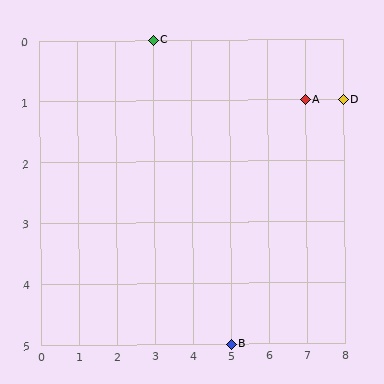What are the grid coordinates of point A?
Point A is at grid coordinates (7, 1).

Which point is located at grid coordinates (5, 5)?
Point B is at (5, 5).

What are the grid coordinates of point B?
Point B is at grid coordinates (5, 5).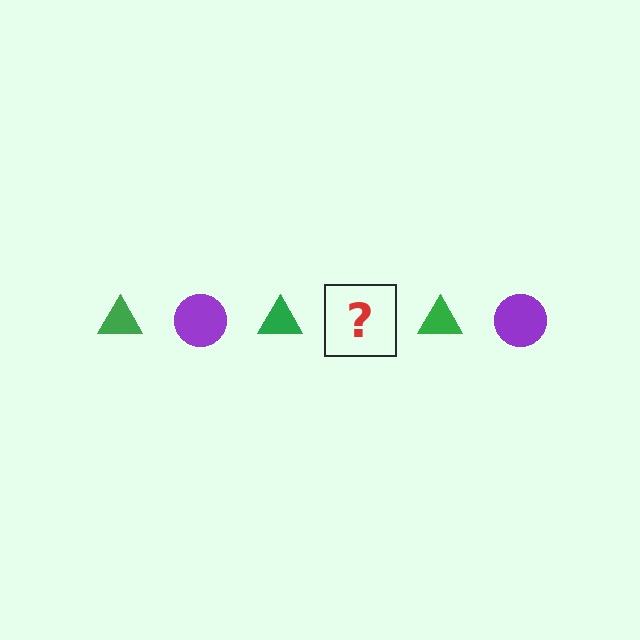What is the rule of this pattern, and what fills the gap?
The rule is that the pattern alternates between green triangle and purple circle. The gap should be filled with a purple circle.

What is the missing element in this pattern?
The missing element is a purple circle.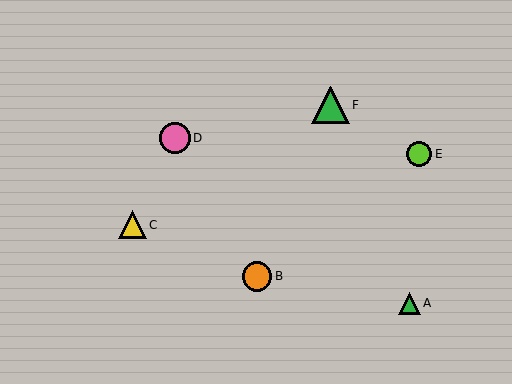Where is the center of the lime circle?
The center of the lime circle is at (419, 154).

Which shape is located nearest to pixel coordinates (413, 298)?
The green triangle (labeled A) at (409, 303) is nearest to that location.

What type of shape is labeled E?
Shape E is a lime circle.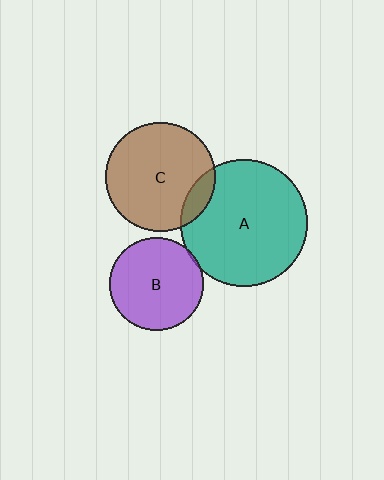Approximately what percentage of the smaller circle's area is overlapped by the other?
Approximately 5%.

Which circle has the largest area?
Circle A (teal).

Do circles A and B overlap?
Yes.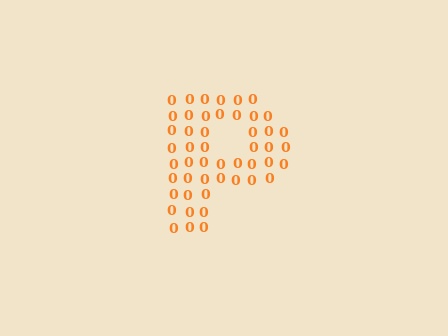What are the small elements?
The small elements are digit 0's.